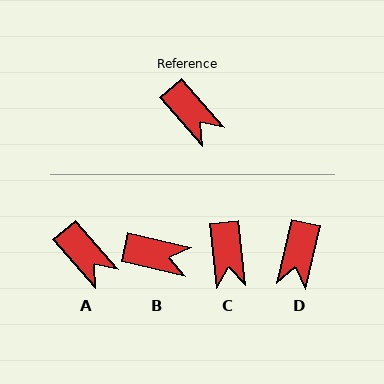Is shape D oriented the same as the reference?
No, it is off by about 54 degrees.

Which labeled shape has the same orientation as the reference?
A.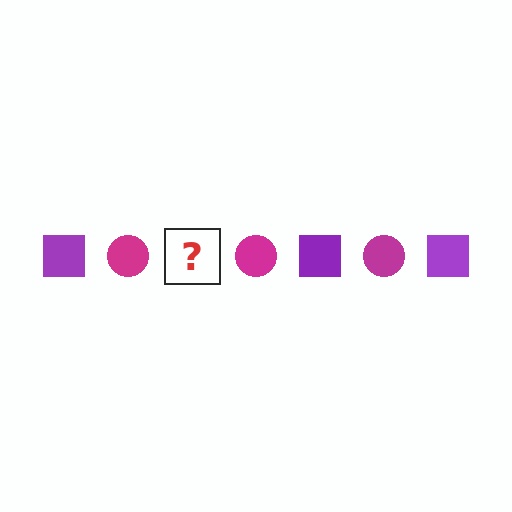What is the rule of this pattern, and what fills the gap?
The rule is that the pattern alternates between purple square and magenta circle. The gap should be filled with a purple square.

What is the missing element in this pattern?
The missing element is a purple square.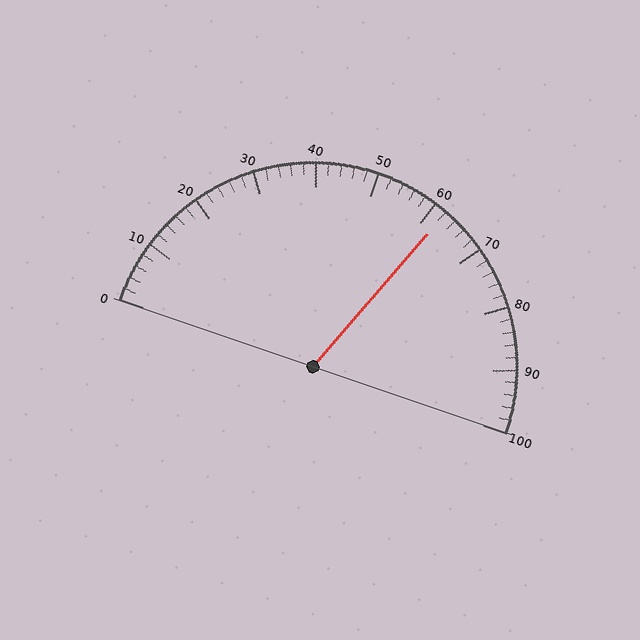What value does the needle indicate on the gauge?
The needle indicates approximately 62.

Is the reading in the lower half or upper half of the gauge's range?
The reading is in the upper half of the range (0 to 100).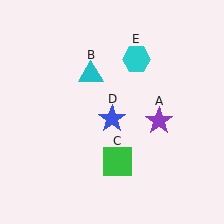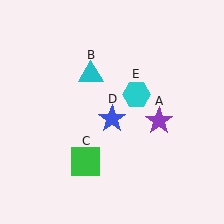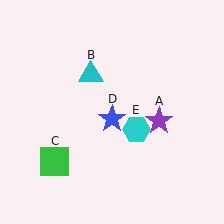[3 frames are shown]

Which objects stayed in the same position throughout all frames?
Purple star (object A) and cyan triangle (object B) and blue star (object D) remained stationary.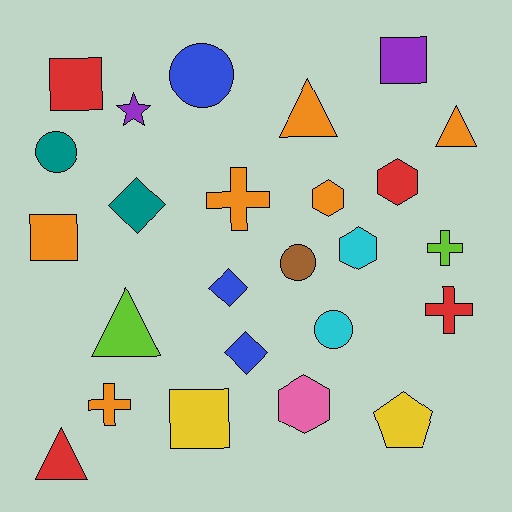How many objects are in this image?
There are 25 objects.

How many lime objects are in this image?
There are 2 lime objects.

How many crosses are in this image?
There are 4 crosses.